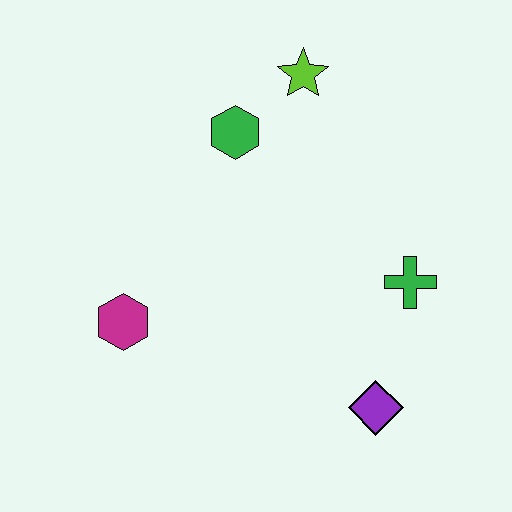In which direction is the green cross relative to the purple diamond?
The green cross is above the purple diamond.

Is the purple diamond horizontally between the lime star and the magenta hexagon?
No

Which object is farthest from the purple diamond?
The lime star is farthest from the purple diamond.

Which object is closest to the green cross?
The purple diamond is closest to the green cross.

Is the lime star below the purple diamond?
No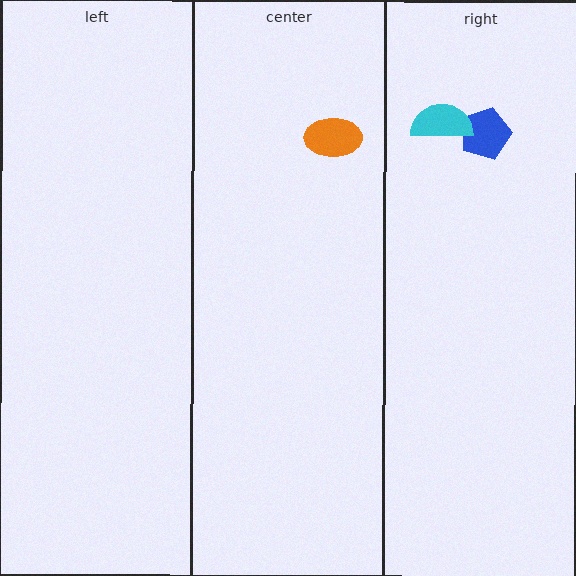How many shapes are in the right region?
2.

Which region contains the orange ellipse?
The center region.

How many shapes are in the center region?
1.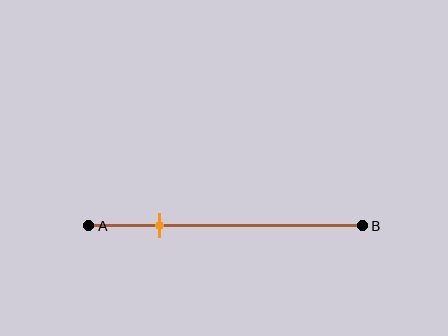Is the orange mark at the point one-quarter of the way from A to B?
Yes, the mark is approximately at the one-quarter point.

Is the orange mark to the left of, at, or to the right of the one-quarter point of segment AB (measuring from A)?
The orange mark is approximately at the one-quarter point of segment AB.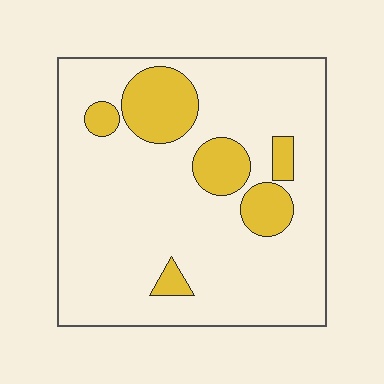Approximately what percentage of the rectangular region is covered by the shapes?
Approximately 15%.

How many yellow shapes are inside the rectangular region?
6.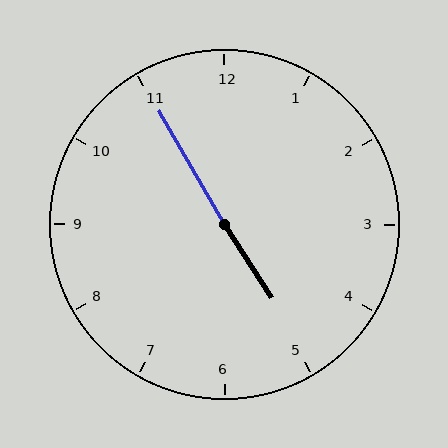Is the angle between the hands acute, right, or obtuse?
It is obtuse.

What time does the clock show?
4:55.